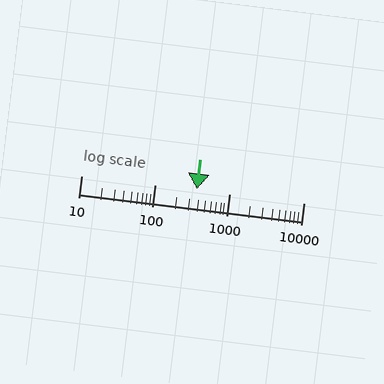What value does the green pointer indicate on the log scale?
The pointer indicates approximately 360.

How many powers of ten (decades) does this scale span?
The scale spans 3 decades, from 10 to 10000.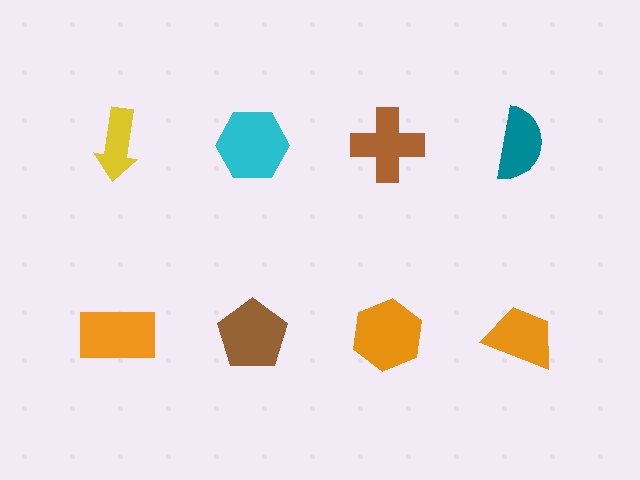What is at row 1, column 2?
A cyan hexagon.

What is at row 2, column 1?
An orange rectangle.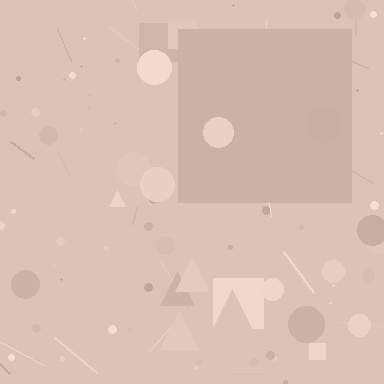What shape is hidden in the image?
A square is hidden in the image.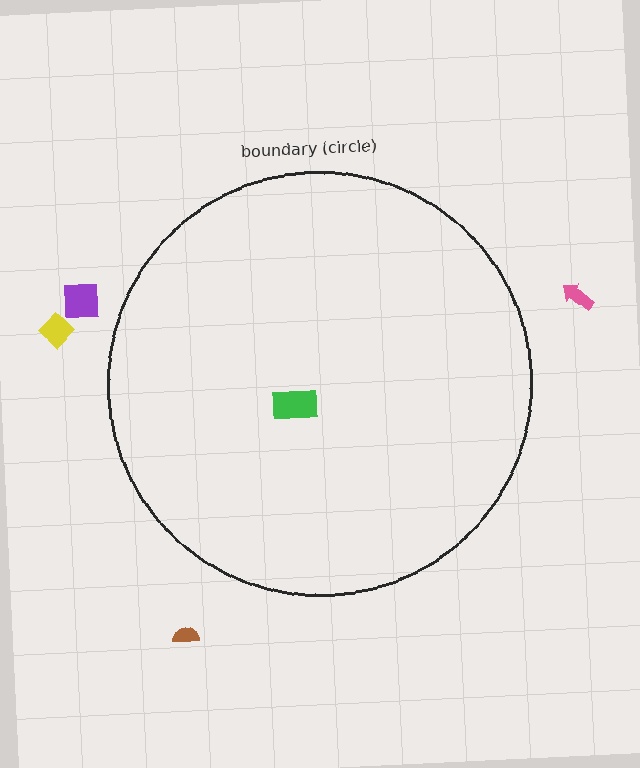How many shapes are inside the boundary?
1 inside, 4 outside.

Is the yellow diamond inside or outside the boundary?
Outside.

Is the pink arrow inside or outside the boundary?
Outside.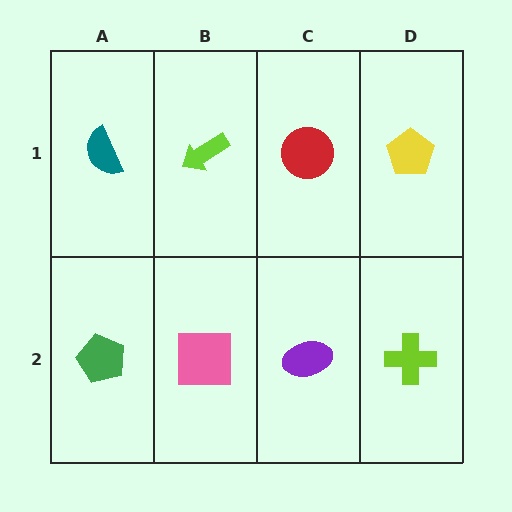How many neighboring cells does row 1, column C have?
3.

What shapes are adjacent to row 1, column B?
A pink square (row 2, column B), a teal semicircle (row 1, column A), a red circle (row 1, column C).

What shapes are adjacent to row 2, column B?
A lime arrow (row 1, column B), a green pentagon (row 2, column A), a purple ellipse (row 2, column C).